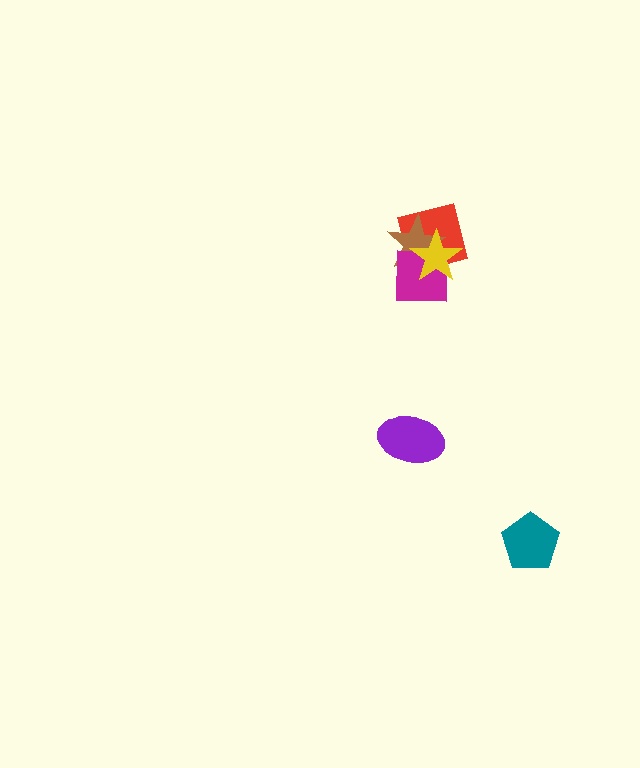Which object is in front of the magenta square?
The yellow star is in front of the magenta square.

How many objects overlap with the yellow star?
3 objects overlap with the yellow star.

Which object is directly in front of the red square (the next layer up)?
The brown star is directly in front of the red square.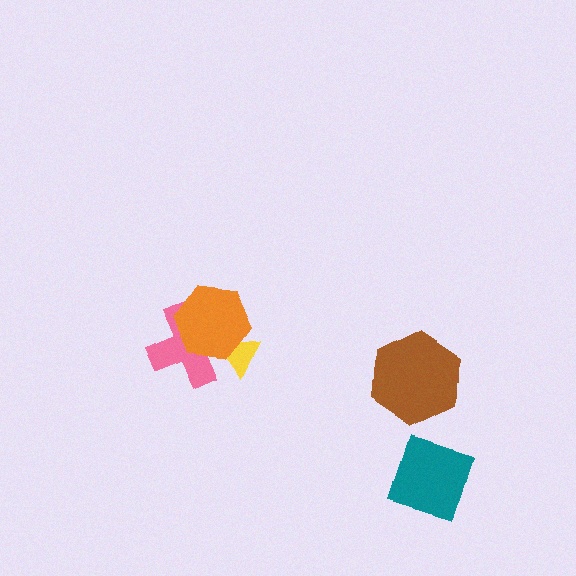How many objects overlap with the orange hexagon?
2 objects overlap with the orange hexagon.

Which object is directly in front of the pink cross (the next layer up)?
The yellow triangle is directly in front of the pink cross.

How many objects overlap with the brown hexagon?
0 objects overlap with the brown hexagon.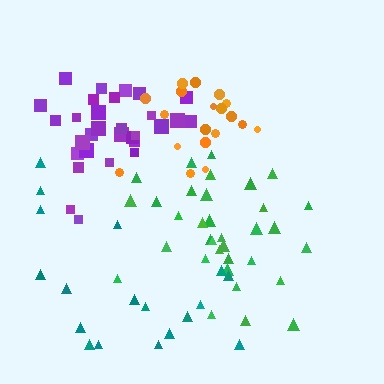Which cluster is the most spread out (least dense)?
Teal.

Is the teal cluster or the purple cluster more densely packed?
Purple.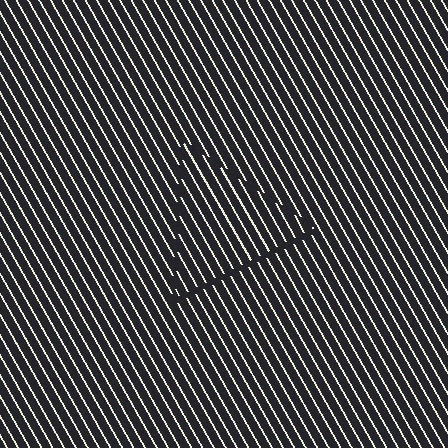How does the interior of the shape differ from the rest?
The interior of the shape contains the same grating, shifted by half a period — the contour is defined by the phase discontinuity where line-ends from the inner and outer gratings abut.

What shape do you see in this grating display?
An illusory triangle. The interior of the shape contains the same grating, shifted by half a period — the contour is defined by the phase discontinuity where line-ends from the inner and outer gratings abut.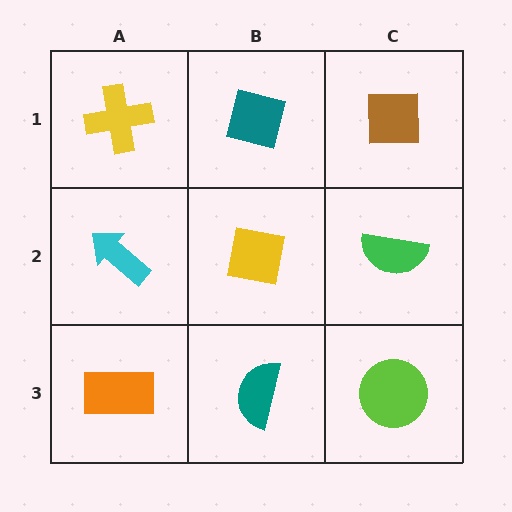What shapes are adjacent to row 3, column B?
A yellow square (row 2, column B), an orange rectangle (row 3, column A), a lime circle (row 3, column C).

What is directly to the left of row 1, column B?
A yellow cross.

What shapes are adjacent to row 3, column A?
A cyan arrow (row 2, column A), a teal semicircle (row 3, column B).